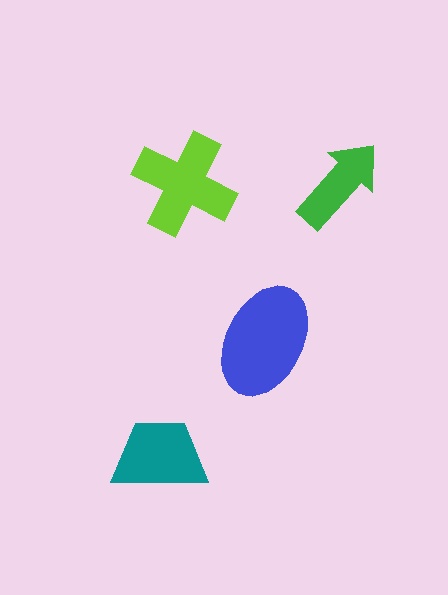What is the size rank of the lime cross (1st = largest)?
2nd.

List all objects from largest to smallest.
The blue ellipse, the lime cross, the teal trapezoid, the green arrow.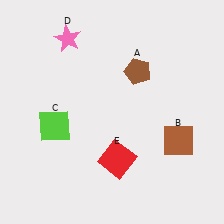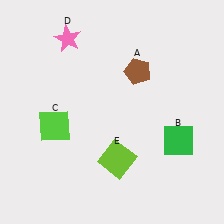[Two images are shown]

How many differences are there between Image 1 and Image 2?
There are 2 differences between the two images.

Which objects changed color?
B changed from brown to green. E changed from red to lime.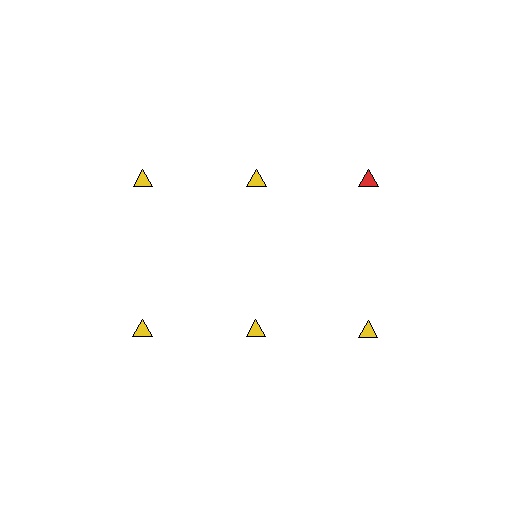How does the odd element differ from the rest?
It has a different color: red instead of yellow.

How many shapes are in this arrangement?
There are 6 shapes arranged in a grid pattern.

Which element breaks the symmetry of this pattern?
The red triangle in the top row, center column breaks the symmetry. All other shapes are yellow triangles.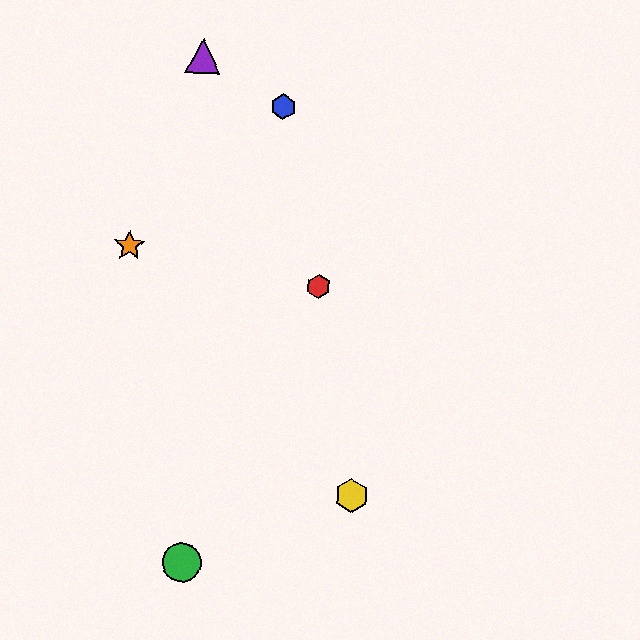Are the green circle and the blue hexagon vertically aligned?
No, the green circle is at x≈182 and the blue hexagon is at x≈284.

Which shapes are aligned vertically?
The green circle, the purple triangle are aligned vertically.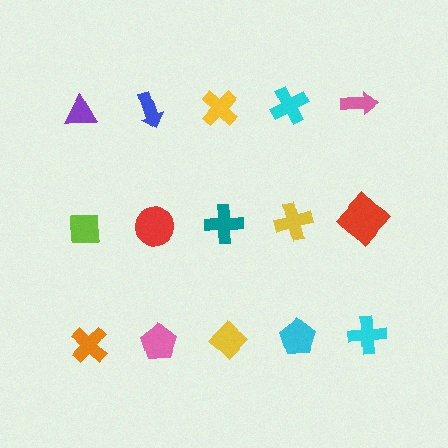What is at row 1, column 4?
A cyan cross.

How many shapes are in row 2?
5 shapes.